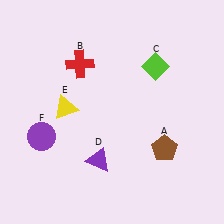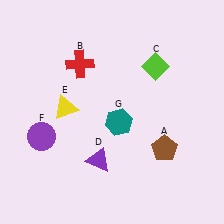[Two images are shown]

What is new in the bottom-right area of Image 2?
A teal hexagon (G) was added in the bottom-right area of Image 2.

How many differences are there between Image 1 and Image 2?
There is 1 difference between the two images.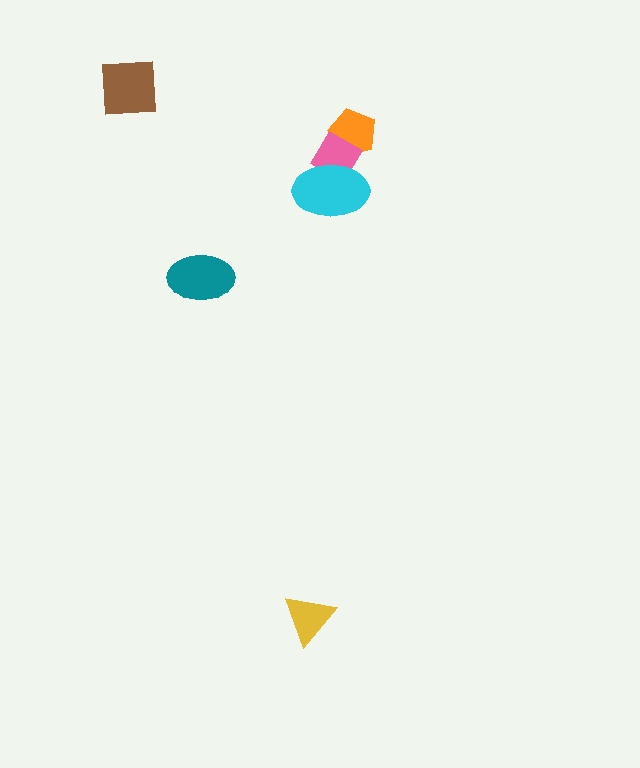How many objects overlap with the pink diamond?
2 objects overlap with the pink diamond.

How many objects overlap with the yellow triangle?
0 objects overlap with the yellow triangle.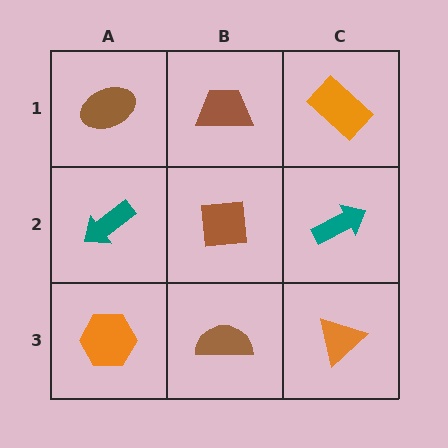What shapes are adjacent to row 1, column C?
A teal arrow (row 2, column C), a brown trapezoid (row 1, column B).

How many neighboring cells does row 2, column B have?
4.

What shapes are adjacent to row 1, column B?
A brown square (row 2, column B), a brown ellipse (row 1, column A), an orange rectangle (row 1, column C).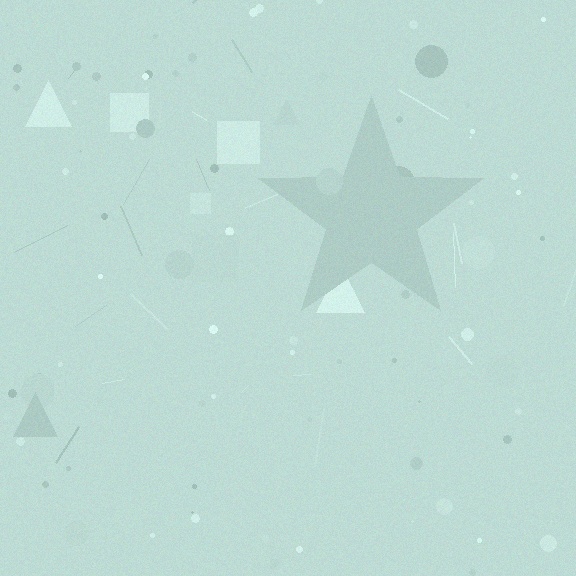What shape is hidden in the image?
A star is hidden in the image.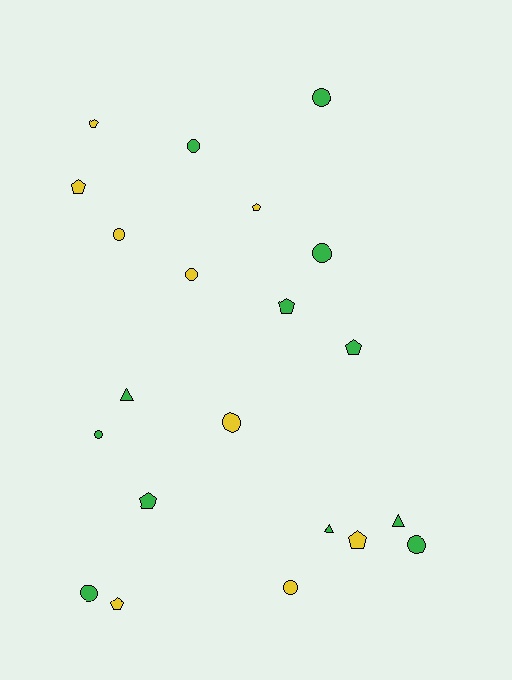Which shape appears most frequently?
Circle, with 10 objects.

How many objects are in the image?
There are 21 objects.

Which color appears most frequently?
Green, with 12 objects.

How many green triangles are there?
There are 3 green triangles.